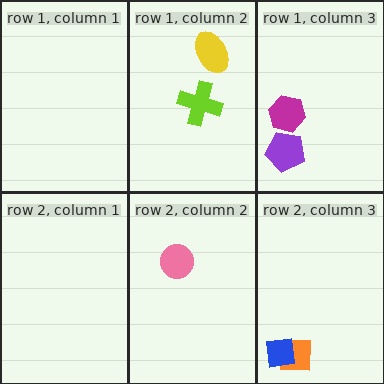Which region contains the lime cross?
The row 1, column 2 region.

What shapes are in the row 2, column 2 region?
The pink circle.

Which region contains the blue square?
The row 2, column 3 region.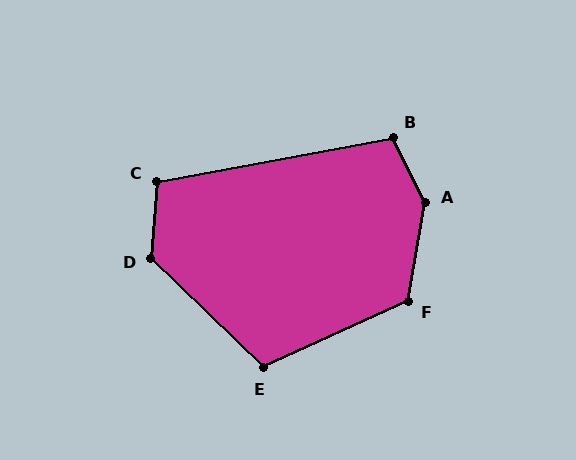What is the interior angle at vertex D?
Approximately 130 degrees (obtuse).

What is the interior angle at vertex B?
Approximately 106 degrees (obtuse).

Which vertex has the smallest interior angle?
C, at approximately 105 degrees.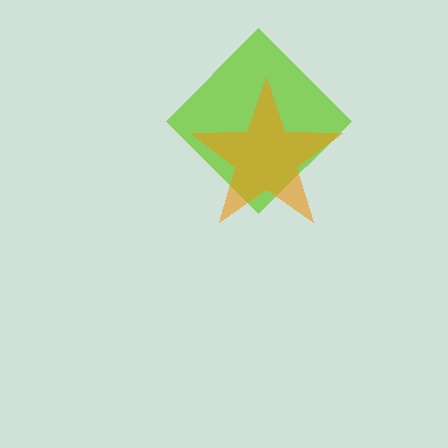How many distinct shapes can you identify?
There are 2 distinct shapes: a lime diamond, an orange star.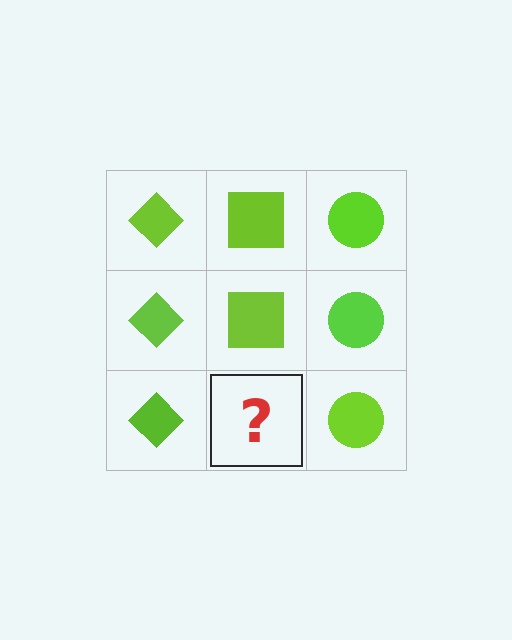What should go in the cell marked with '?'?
The missing cell should contain a lime square.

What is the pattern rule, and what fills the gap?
The rule is that each column has a consistent shape. The gap should be filled with a lime square.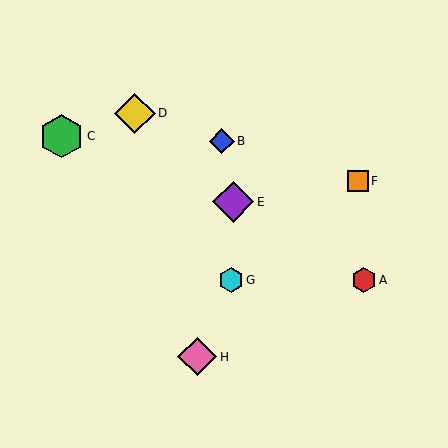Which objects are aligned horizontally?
Objects A, G are aligned horizontally.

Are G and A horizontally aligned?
Yes, both are at y≈280.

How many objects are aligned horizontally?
2 objects (A, G) are aligned horizontally.